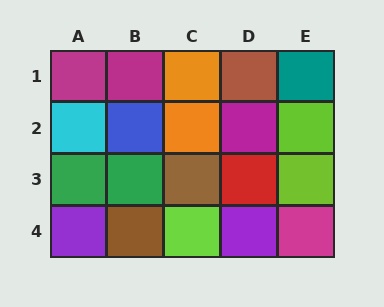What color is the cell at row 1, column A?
Magenta.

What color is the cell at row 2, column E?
Lime.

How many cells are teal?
1 cell is teal.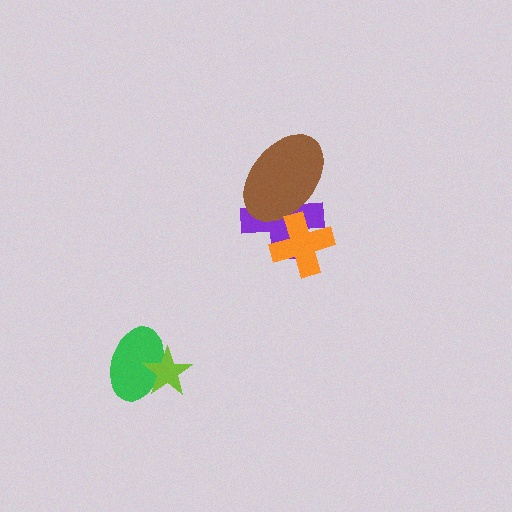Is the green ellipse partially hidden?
Yes, it is partially covered by another shape.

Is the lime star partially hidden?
No, no other shape covers it.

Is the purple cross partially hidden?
Yes, it is partially covered by another shape.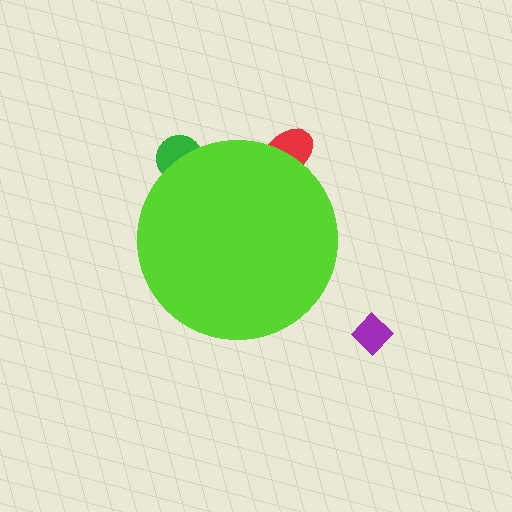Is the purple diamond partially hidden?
No, the purple diamond is fully visible.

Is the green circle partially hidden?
Yes, the green circle is partially hidden behind the lime circle.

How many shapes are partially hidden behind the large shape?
2 shapes are partially hidden.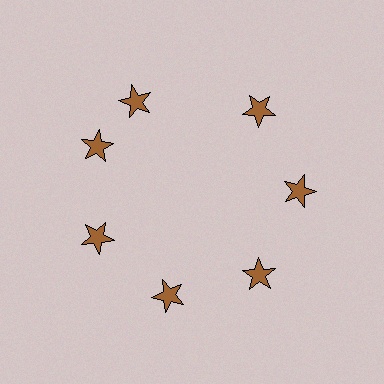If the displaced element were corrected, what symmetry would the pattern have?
It would have 7-fold rotational symmetry — the pattern would map onto itself every 51 degrees.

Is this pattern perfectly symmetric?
No. The 7 brown stars are arranged in a ring, but one element near the 12 o'clock position is rotated out of alignment along the ring, breaking the 7-fold rotational symmetry.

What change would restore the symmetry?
The symmetry would be restored by rotating it back into even spacing with its neighbors so that all 7 stars sit at equal angles and equal distance from the center.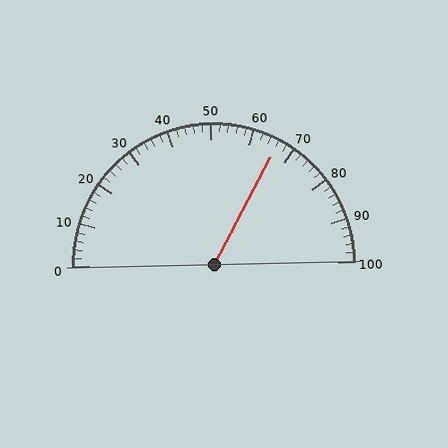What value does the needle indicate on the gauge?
The needle indicates approximately 66.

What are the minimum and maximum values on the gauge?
The gauge ranges from 0 to 100.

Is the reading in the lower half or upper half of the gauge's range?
The reading is in the upper half of the range (0 to 100).